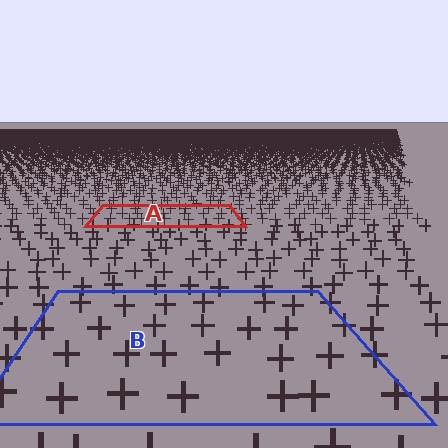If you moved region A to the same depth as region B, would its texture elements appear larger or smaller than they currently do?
They would appear larger. At a closer depth, the same texture elements are projected at a bigger on-screen size.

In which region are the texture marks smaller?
The texture marks are smaller in region A, because it is farther away.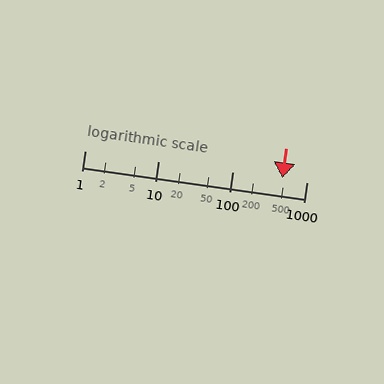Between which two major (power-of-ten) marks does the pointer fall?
The pointer is between 100 and 1000.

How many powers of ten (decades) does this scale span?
The scale spans 3 decades, from 1 to 1000.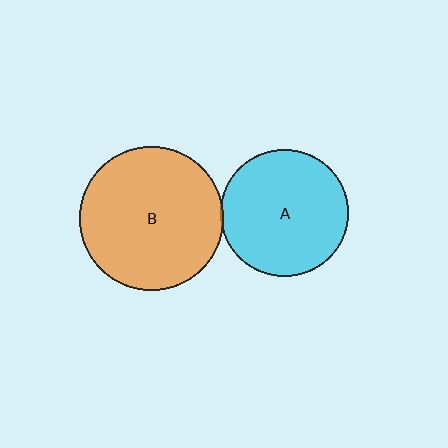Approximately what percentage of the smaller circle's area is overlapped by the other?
Approximately 5%.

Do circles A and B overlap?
Yes.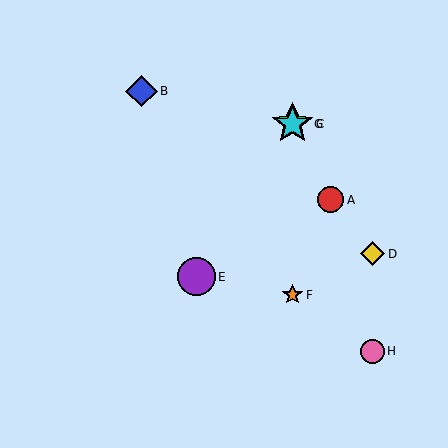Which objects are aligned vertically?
Objects C, F, G are aligned vertically.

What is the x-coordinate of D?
Object D is at x≈373.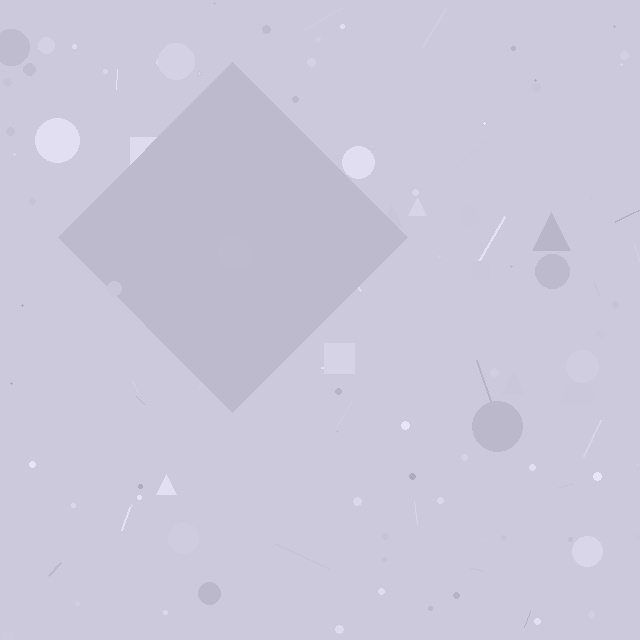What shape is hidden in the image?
A diamond is hidden in the image.